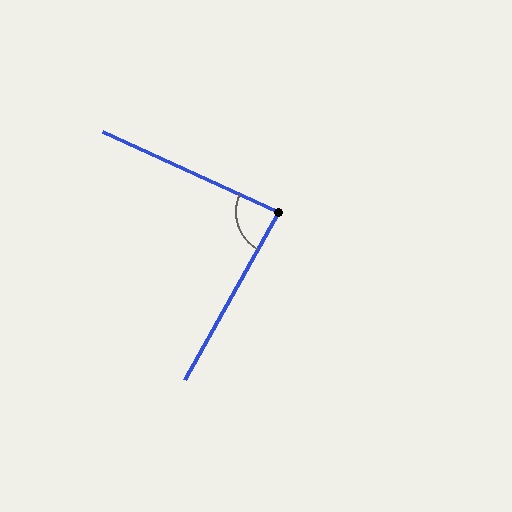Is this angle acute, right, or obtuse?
It is approximately a right angle.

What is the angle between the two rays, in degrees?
Approximately 85 degrees.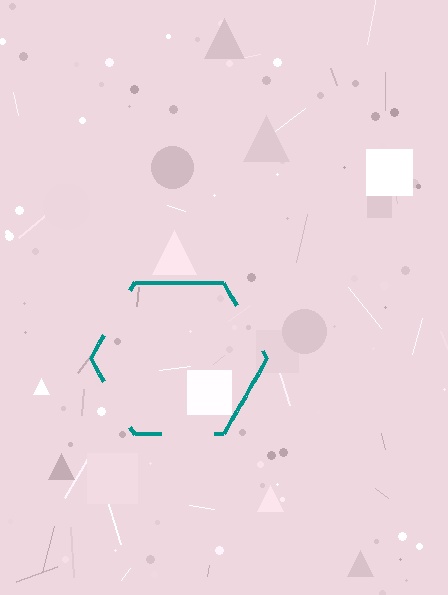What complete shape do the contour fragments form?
The contour fragments form a hexagon.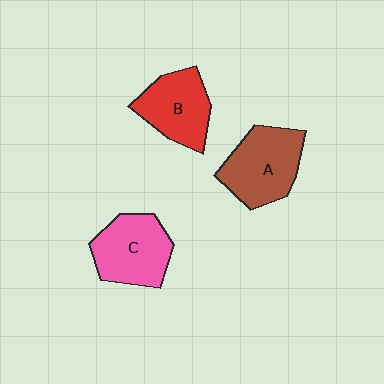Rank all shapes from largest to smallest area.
From largest to smallest: A (brown), C (pink), B (red).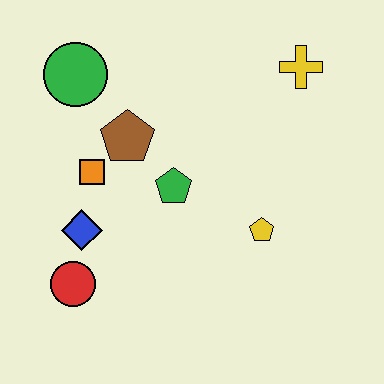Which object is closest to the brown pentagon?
The orange square is closest to the brown pentagon.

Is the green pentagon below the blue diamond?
No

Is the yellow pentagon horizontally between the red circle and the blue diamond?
No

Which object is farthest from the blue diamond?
The yellow cross is farthest from the blue diamond.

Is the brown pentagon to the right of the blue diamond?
Yes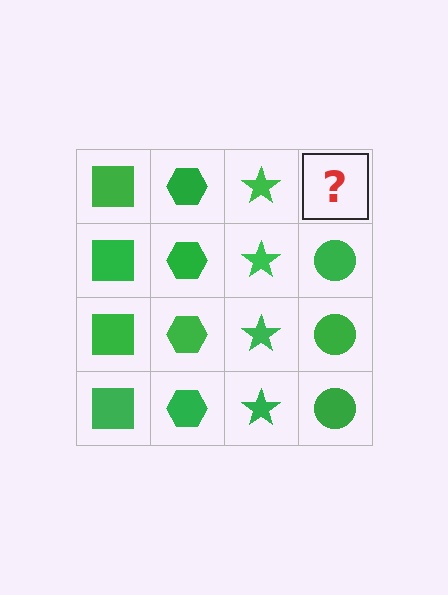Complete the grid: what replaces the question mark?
The question mark should be replaced with a green circle.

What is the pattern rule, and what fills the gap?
The rule is that each column has a consistent shape. The gap should be filled with a green circle.